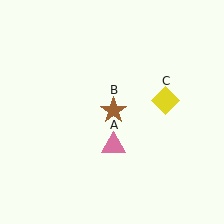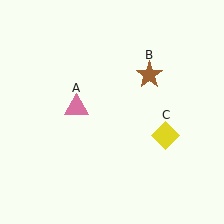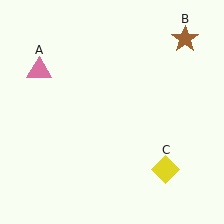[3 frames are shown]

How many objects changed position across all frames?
3 objects changed position: pink triangle (object A), brown star (object B), yellow diamond (object C).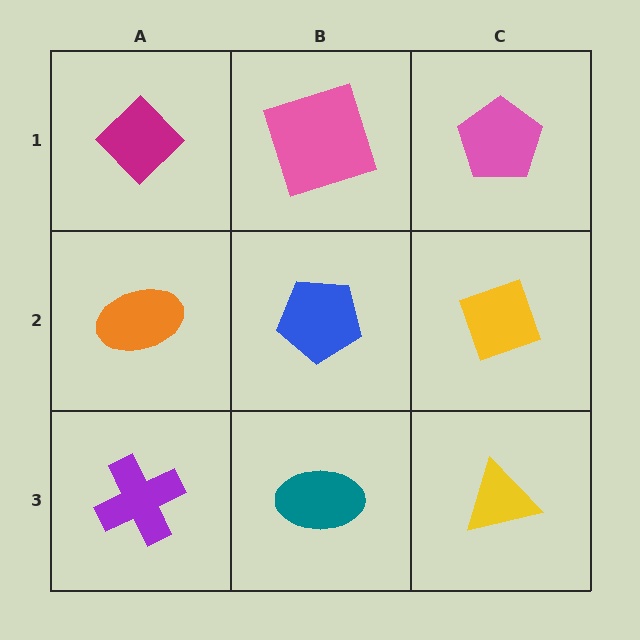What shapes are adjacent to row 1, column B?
A blue pentagon (row 2, column B), a magenta diamond (row 1, column A), a pink pentagon (row 1, column C).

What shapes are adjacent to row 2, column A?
A magenta diamond (row 1, column A), a purple cross (row 3, column A), a blue pentagon (row 2, column B).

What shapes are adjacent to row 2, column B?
A pink square (row 1, column B), a teal ellipse (row 3, column B), an orange ellipse (row 2, column A), a yellow diamond (row 2, column C).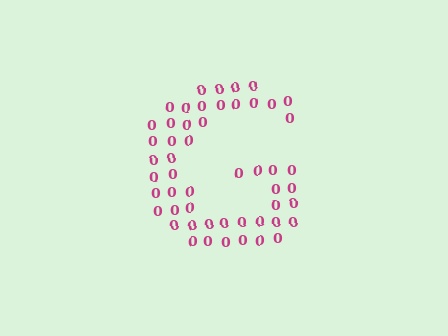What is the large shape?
The large shape is the letter G.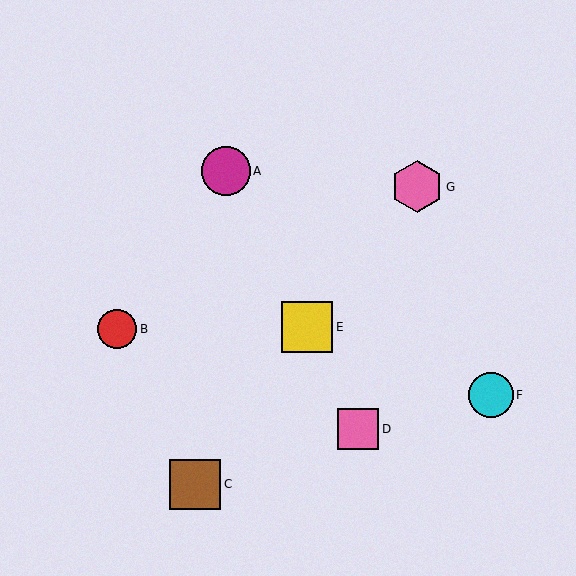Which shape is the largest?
The pink hexagon (labeled G) is the largest.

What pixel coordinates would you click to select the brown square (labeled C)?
Click at (195, 484) to select the brown square C.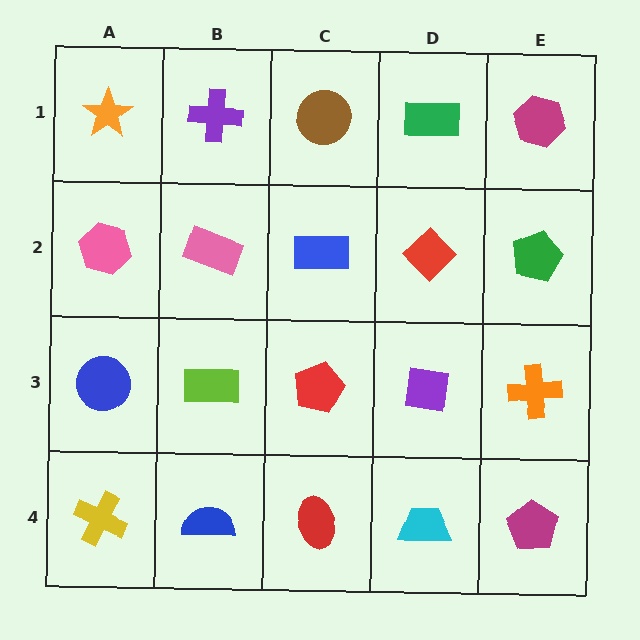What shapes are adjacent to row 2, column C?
A brown circle (row 1, column C), a red pentagon (row 3, column C), a pink rectangle (row 2, column B), a red diamond (row 2, column D).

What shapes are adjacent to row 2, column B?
A purple cross (row 1, column B), a lime rectangle (row 3, column B), a pink hexagon (row 2, column A), a blue rectangle (row 2, column C).